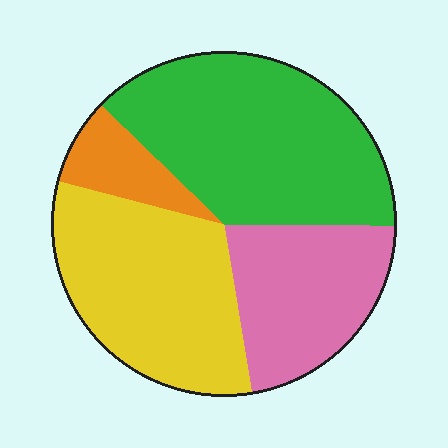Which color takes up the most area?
Green, at roughly 40%.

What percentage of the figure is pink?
Pink takes up about one fifth (1/5) of the figure.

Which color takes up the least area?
Orange, at roughly 10%.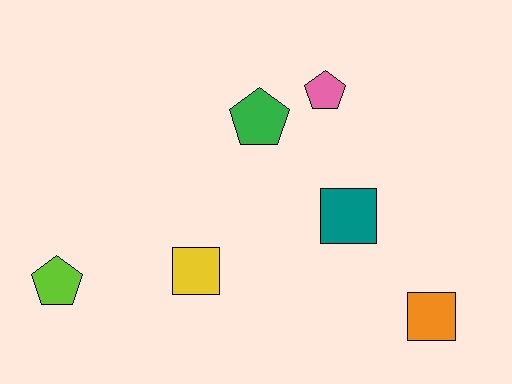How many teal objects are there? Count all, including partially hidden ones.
There is 1 teal object.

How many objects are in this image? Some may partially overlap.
There are 6 objects.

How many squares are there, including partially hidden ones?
There are 3 squares.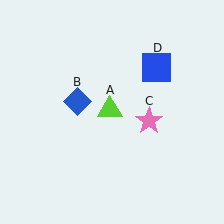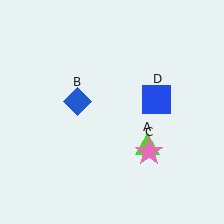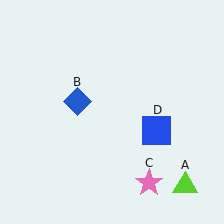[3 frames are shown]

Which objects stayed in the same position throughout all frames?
Blue diamond (object B) remained stationary.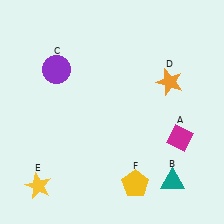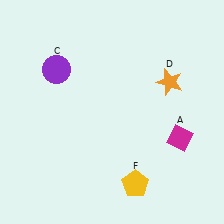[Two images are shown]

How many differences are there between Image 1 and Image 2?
There are 2 differences between the two images.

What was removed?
The yellow star (E), the teal triangle (B) were removed in Image 2.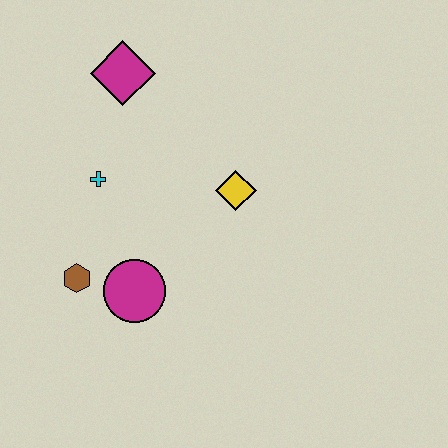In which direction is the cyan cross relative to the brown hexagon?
The cyan cross is above the brown hexagon.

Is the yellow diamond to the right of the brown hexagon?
Yes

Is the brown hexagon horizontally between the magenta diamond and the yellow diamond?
No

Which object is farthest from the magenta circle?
The magenta diamond is farthest from the magenta circle.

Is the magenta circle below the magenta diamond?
Yes